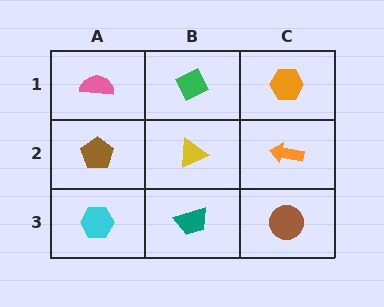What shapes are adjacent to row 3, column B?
A yellow triangle (row 2, column B), a cyan hexagon (row 3, column A), a brown circle (row 3, column C).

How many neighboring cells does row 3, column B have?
3.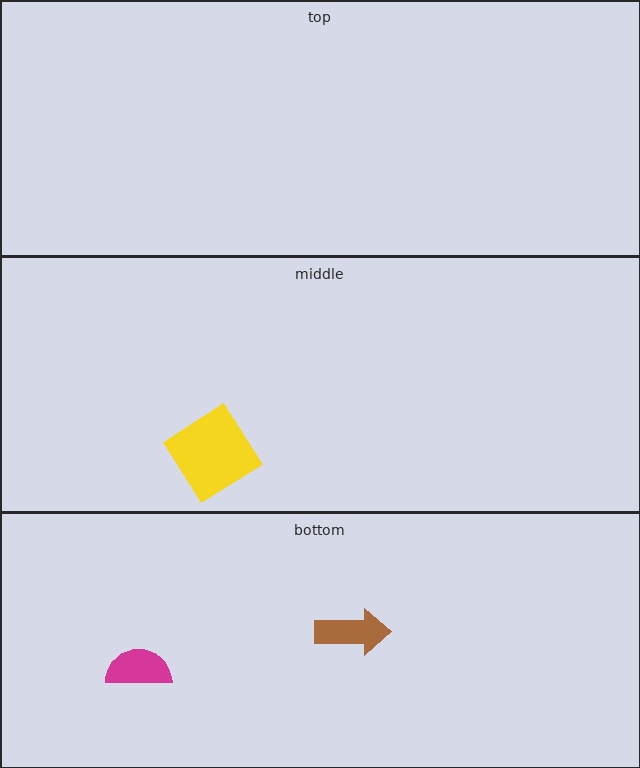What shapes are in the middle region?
The yellow diamond.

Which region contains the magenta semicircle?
The bottom region.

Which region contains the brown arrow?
The bottom region.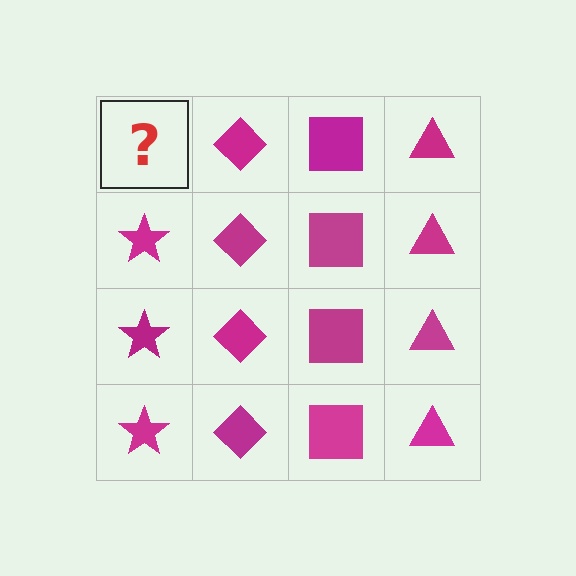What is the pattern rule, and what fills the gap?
The rule is that each column has a consistent shape. The gap should be filled with a magenta star.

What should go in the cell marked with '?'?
The missing cell should contain a magenta star.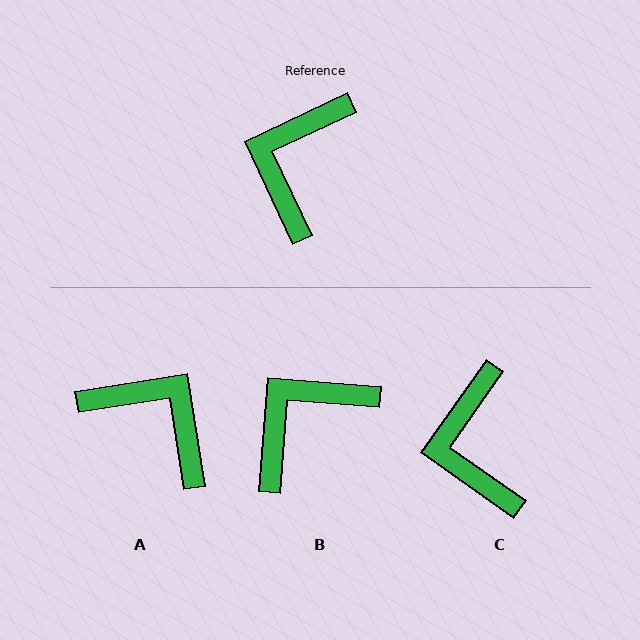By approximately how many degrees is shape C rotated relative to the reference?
Approximately 30 degrees counter-clockwise.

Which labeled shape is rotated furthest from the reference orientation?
A, about 106 degrees away.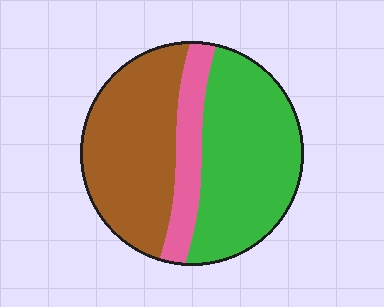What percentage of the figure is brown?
Brown covers about 40% of the figure.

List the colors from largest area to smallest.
From largest to smallest: green, brown, pink.